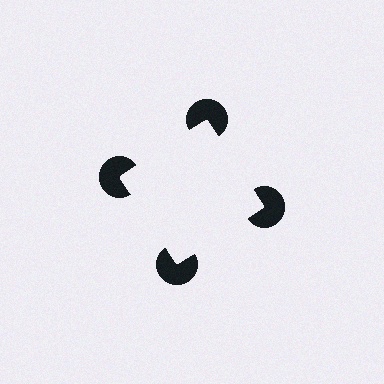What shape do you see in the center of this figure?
An illusory square — its edges are inferred from the aligned wedge cuts in the pac-man discs, not physically drawn.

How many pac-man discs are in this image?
There are 4 — one at each vertex of the illusory square.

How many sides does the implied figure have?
4 sides.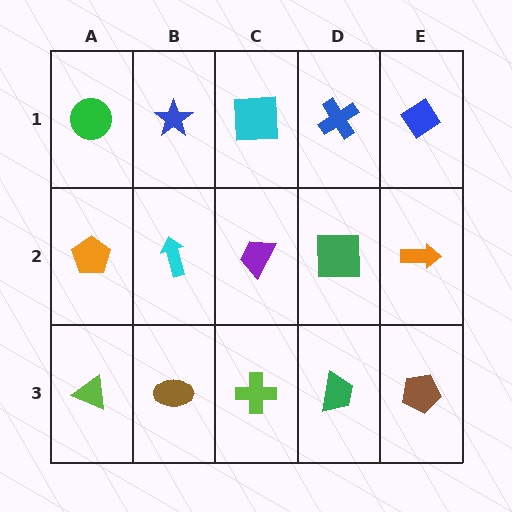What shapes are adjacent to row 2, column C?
A cyan square (row 1, column C), a lime cross (row 3, column C), a cyan arrow (row 2, column B), a green square (row 2, column D).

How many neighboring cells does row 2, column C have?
4.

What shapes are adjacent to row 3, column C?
A purple trapezoid (row 2, column C), a brown ellipse (row 3, column B), a green trapezoid (row 3, column D).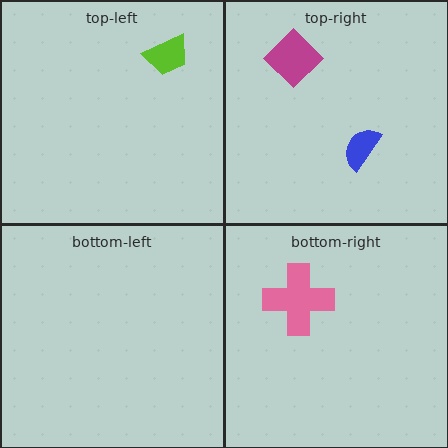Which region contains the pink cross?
The bottom-right region.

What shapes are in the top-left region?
The lime trapezoid.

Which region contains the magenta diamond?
The top-right region.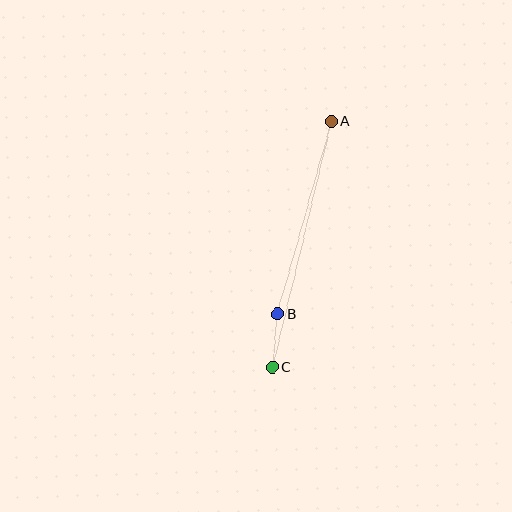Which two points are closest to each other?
Points B and C are closest to each other.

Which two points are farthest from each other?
Points A and C are farthest from each other.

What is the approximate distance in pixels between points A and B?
The distance between A and B is approximately 200 pixels.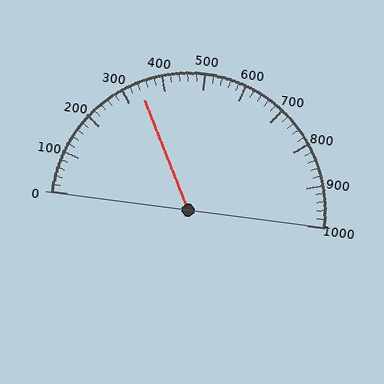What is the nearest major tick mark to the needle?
The nearest major tick mark is 300.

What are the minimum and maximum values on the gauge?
The gauge ranges from 0 to 1000.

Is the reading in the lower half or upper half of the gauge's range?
The reading is in the lower half of the range (0 to 1000).